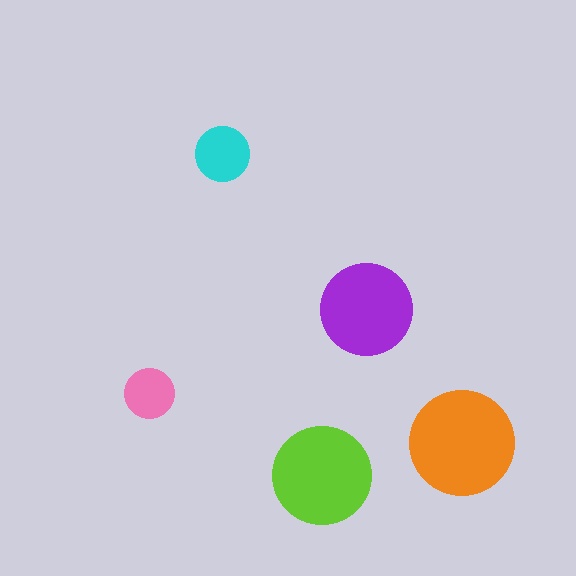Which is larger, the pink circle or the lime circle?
The lime one.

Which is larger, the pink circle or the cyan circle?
The cyan one.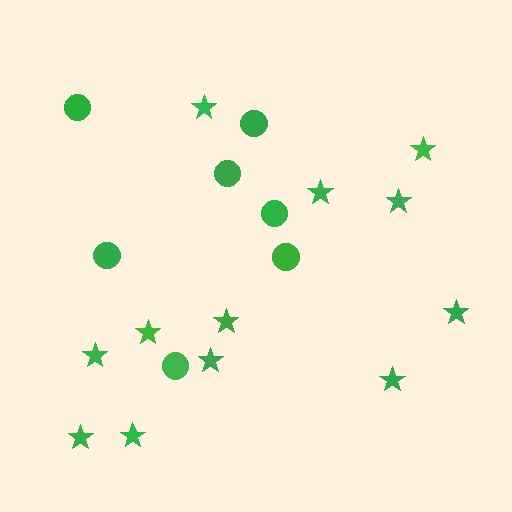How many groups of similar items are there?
There are 2 groups: one group of stars (12) and one group of circles (7).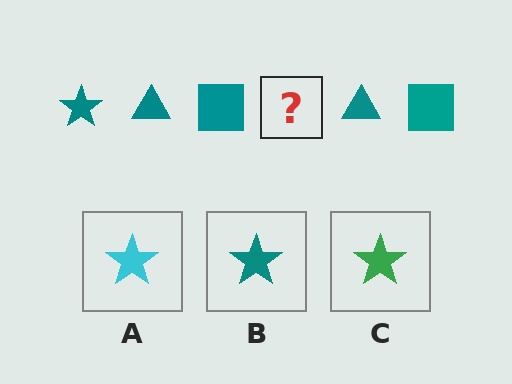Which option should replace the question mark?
Option B.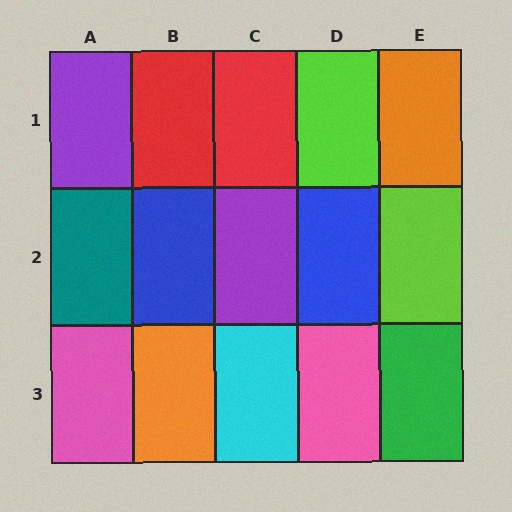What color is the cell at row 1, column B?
Red.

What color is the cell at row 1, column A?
Purple.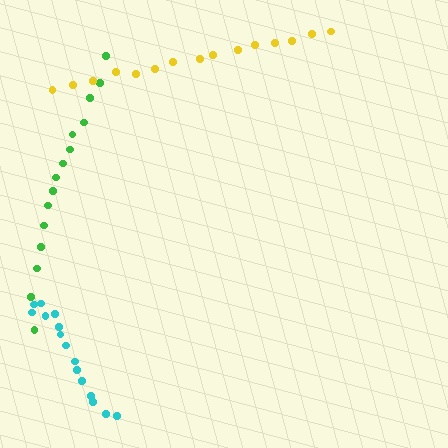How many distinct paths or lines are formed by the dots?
There are 3 distinct paths.